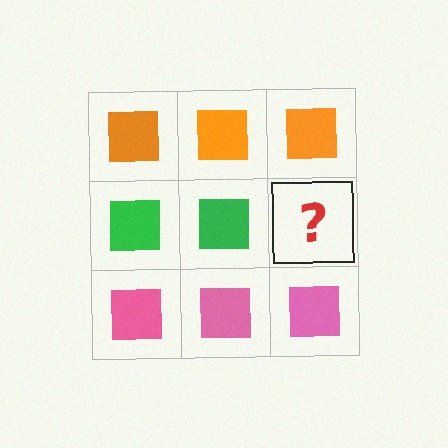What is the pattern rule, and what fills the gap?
The rule is that each row has a consistent color. The gap should be filled with a green square.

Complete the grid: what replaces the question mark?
The question mark should be replaced with a green square.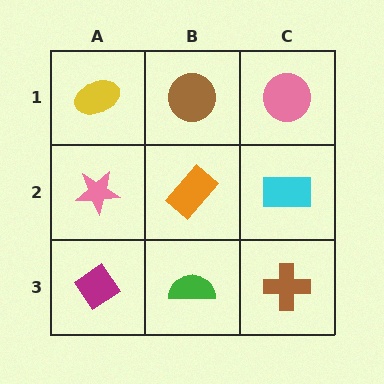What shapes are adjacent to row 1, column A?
A pink star (row 2, column A), a brown circle (row 1, column B).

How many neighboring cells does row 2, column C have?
3.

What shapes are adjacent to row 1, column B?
An orange rectangle (row 2, column B), a yellow ellipse (row 1, column A), a pink circle (row 1, column C).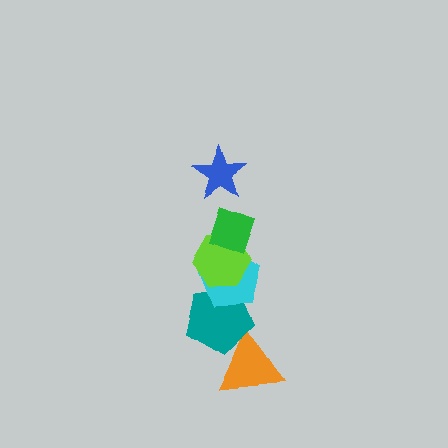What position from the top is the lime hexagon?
The lime hexagon is 3rd from the top.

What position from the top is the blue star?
The blue star is 1st from the top.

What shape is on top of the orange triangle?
The teal pentagon is on top of the orange triangle.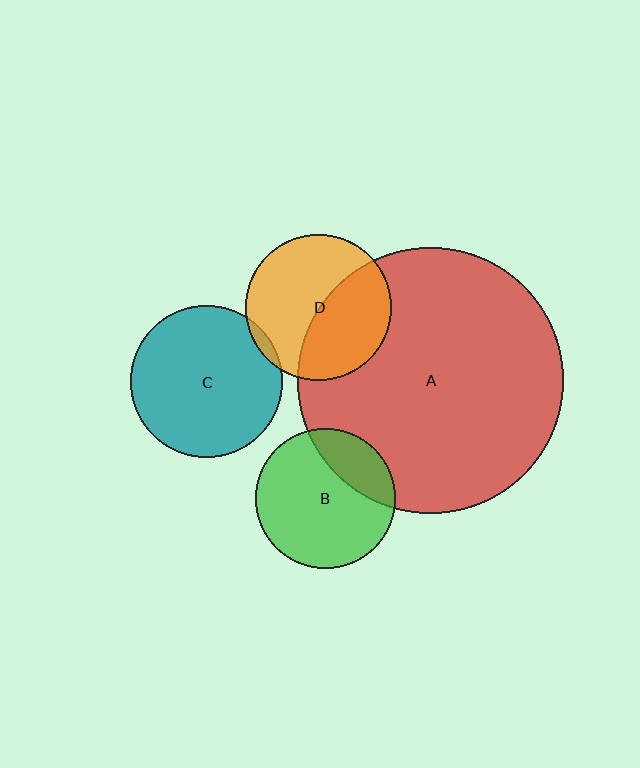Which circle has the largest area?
Circle A (red).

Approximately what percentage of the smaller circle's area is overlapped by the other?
Approximately 25%.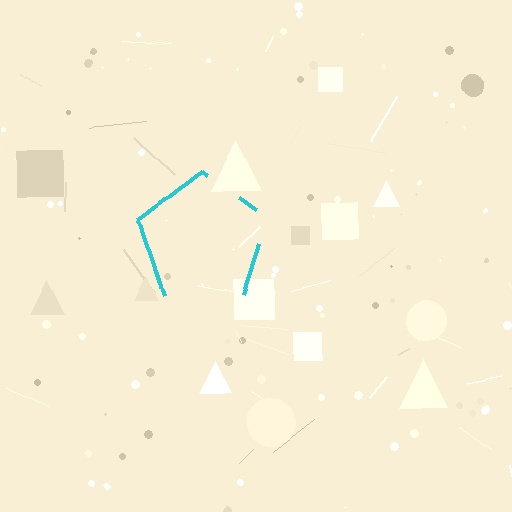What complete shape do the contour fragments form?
The contour fragments form a pentagon.